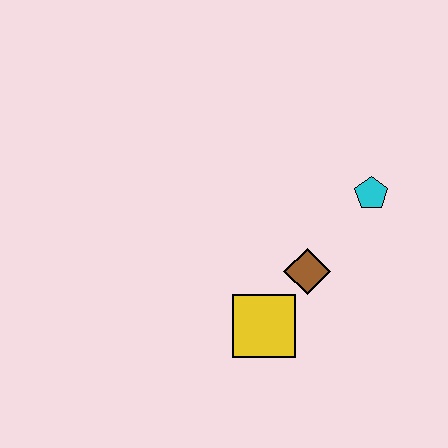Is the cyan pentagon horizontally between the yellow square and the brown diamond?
No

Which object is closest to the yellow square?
The brown diamond is closest to the yellow square.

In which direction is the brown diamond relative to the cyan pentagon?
The brown diamond is below the cyan pentagon.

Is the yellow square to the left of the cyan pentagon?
Yes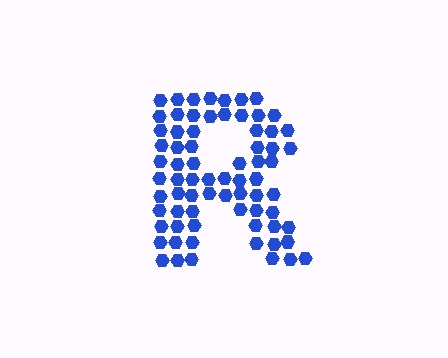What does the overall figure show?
The overall figure shows the letter R.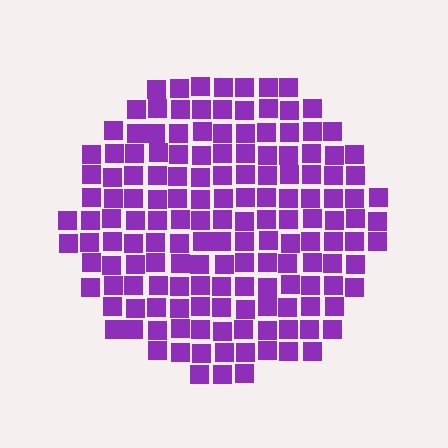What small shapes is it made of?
It is made of small squares.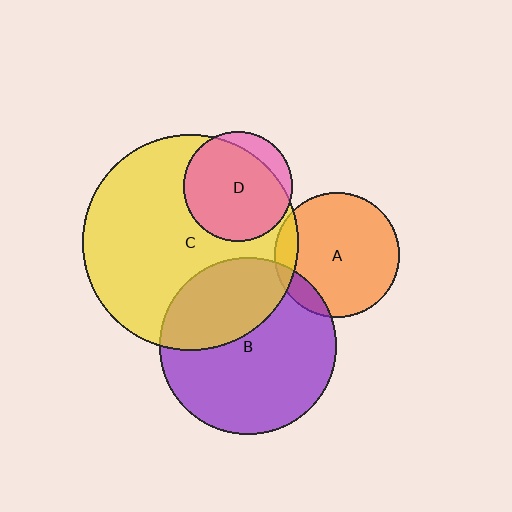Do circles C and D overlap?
Yes.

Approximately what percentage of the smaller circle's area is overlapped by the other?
Approximately 85%.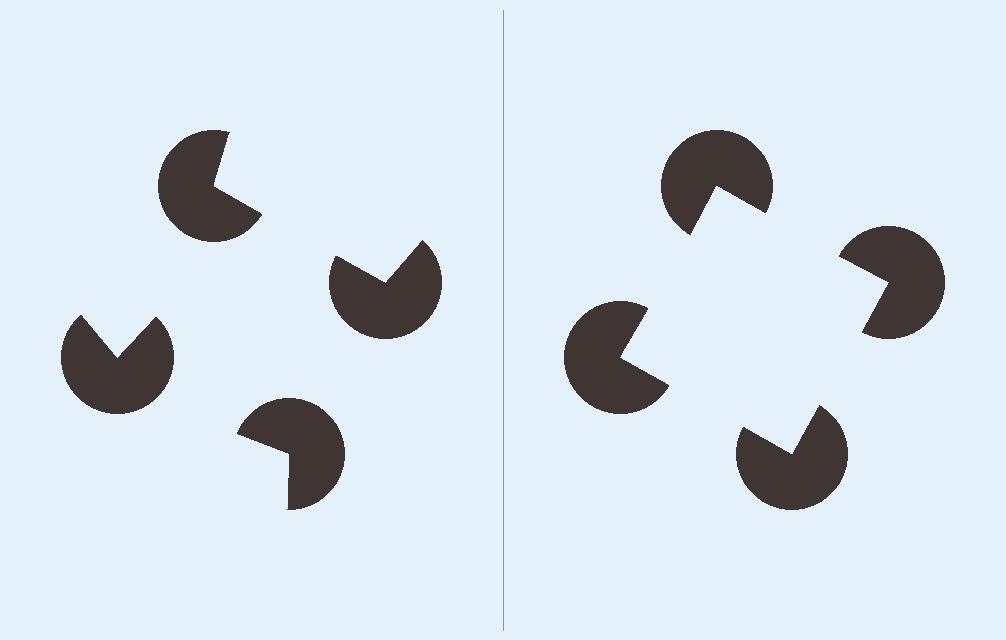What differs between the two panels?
The pac-man discs are positioned identically on both sides; only the wedge orientations differ. On the right they align to a square; on the left they are misaligned.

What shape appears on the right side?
An illusory square.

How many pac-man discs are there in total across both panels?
8 — 4 on each side.